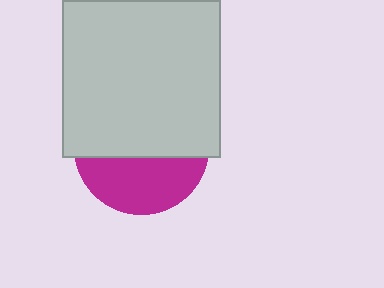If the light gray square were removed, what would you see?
You would see the complete magenta circle.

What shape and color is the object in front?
The object in front is a light gray square.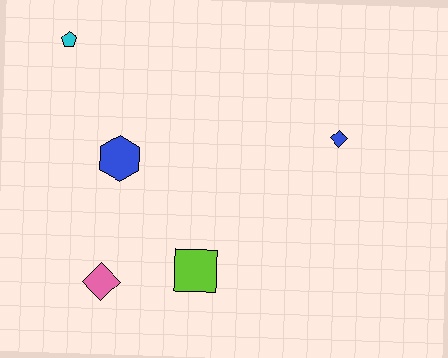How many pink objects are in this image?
There is 1 pink object.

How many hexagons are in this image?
There is 1 hexagon.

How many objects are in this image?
There are 5 objects.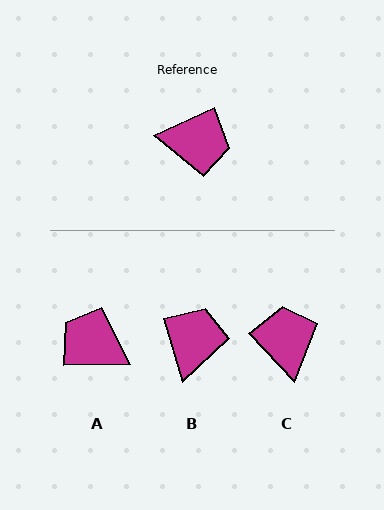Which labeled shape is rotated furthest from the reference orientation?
A, about 157 degrees away.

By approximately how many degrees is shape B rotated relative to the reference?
Approximately 82 degrees counter-clockwise.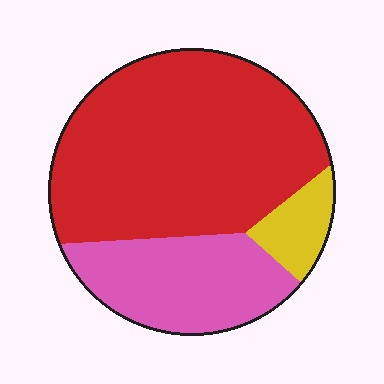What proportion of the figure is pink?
Pink covers about 25% of the figure.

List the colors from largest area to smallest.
From largest to smallest: red, pink, yellow.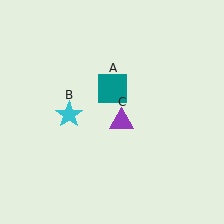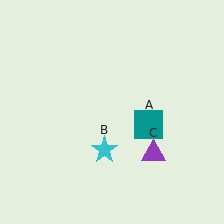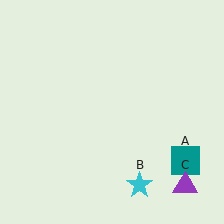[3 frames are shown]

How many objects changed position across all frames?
3 objects changed position: teal square (object A), cyan star (object B), purple triangle (object C).